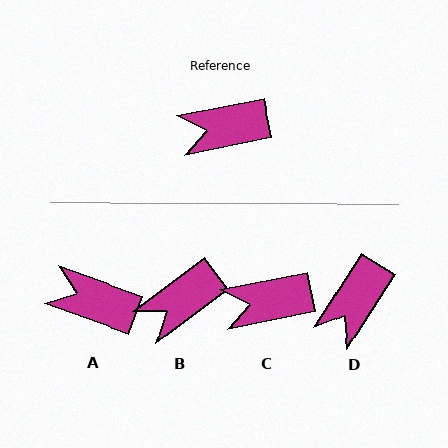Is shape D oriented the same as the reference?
No, it is off by about 46 degrees.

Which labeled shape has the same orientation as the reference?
C.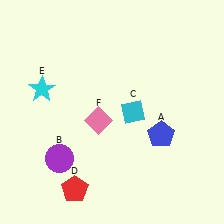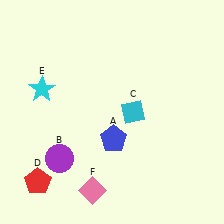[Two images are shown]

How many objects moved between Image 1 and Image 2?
3 objects moved between the two images.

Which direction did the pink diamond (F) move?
The pink diamond (F) moved down.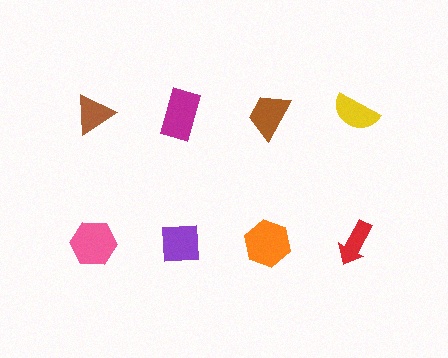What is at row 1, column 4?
A yellow semicircle.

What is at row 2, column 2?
A purple square.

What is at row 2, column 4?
A red arrow.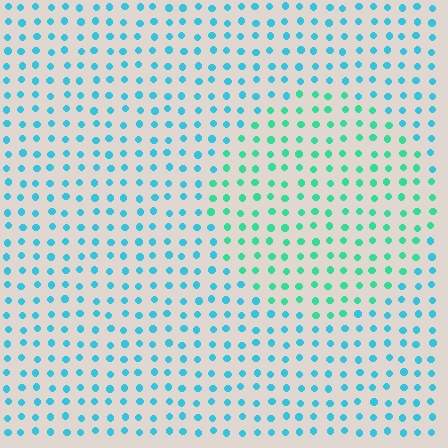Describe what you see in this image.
The image is filled with small cyan elements in a uniform arrangement. A circle-shaped region is visible where the elements are tinted to a slightly different hue, forming a subtle color boundary.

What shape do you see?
I see a circle.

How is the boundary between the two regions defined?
The boundary is defined purely by a slight shift in hue (about 34 degrees). Spacing, size, and orientation are identical on both sides.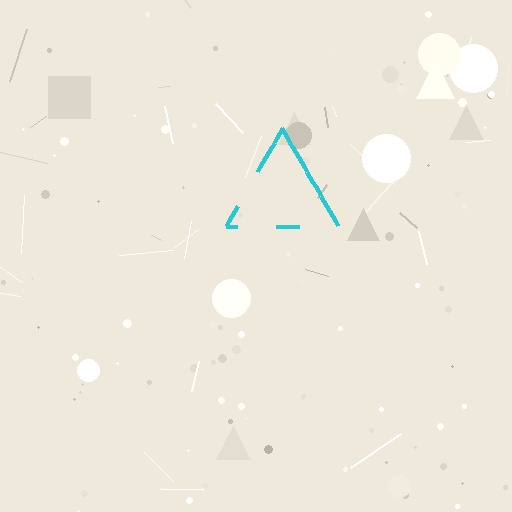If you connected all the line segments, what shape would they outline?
They would outline a triangle.